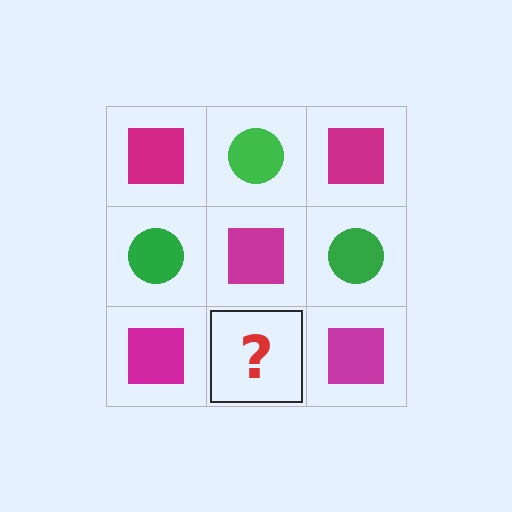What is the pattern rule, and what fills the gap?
The rule is that it alternates magenta square and green circle in a checkerboard pattern. The gap should be filled with a green circle.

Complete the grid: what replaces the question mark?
The question mark should be replaced with a green circle.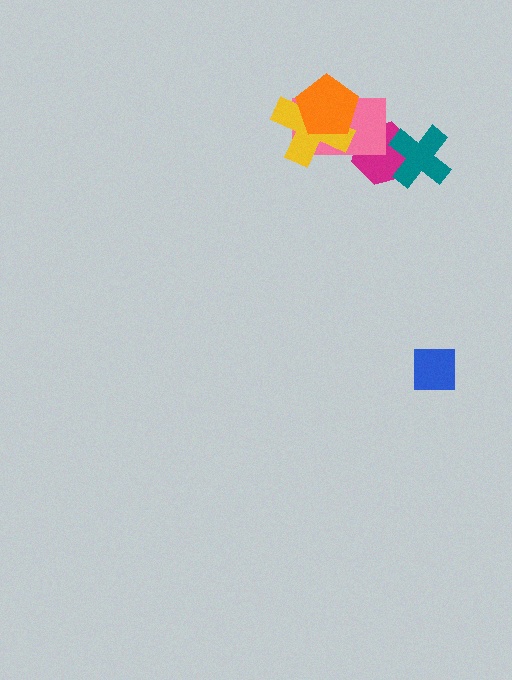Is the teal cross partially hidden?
No, no other shape covers it.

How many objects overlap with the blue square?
0 objects overlap with the blue square.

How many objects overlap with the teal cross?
1 object overlaps with the teal cross.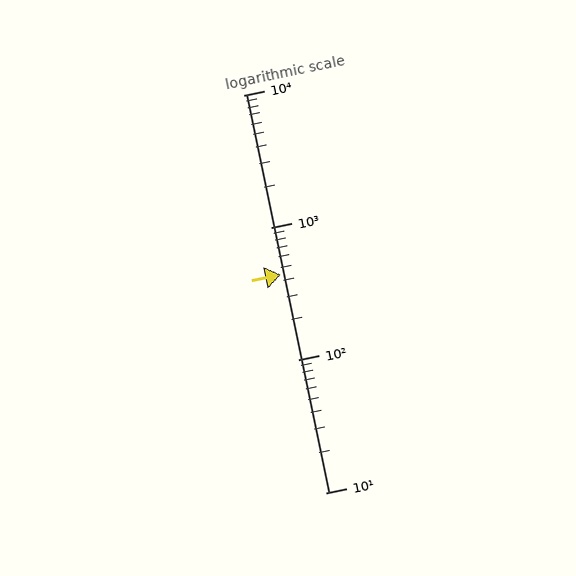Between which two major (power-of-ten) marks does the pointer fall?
The pointer is between 100 and 1000.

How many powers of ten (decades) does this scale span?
The scale spans 3 decades, from 10 to 10000.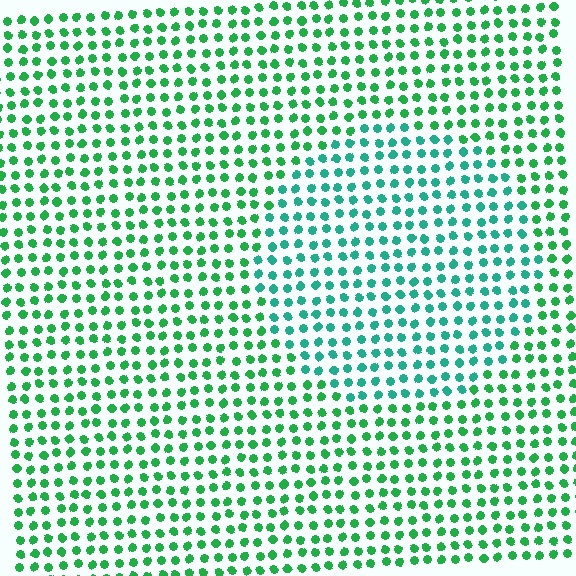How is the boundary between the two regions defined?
The boundary is defined purely by a slight shift in hue (about 30 degrees). Spacing, size, and orientation are identical on both sides.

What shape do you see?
I see a circle.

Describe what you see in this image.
The image is filled with small green elements in a uniform arrangement. A circle-shaped region is visible where the elements are tinted to a slightly different hue, forming a subtle color boundary.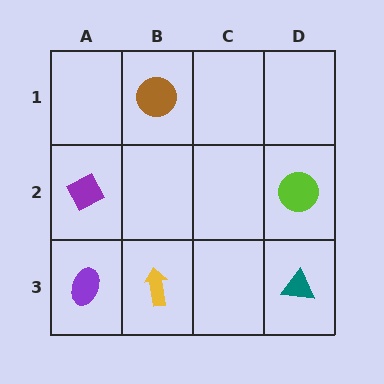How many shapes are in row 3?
3 shapes.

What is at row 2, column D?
A lime circle.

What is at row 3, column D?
A teal triangle.